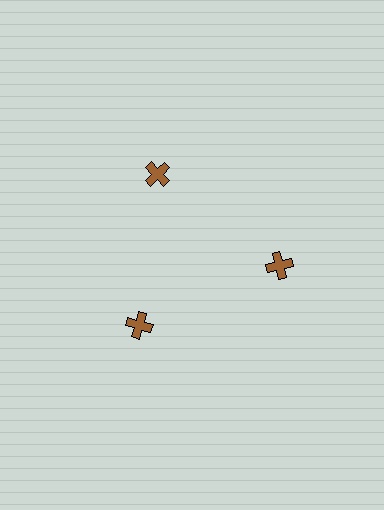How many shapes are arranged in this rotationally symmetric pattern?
There are 3 shapes, arranged in 3 groups of 1.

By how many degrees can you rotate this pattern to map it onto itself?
The pattern maps onto itself every 120 degrees of rotation.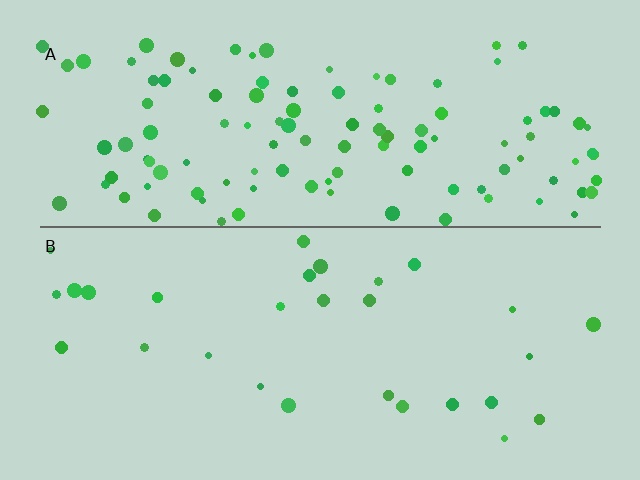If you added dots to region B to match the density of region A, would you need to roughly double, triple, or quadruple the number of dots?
Approximately quadruple.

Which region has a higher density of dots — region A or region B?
A (the top).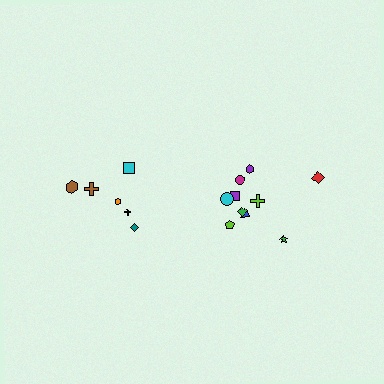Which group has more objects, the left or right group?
The right group.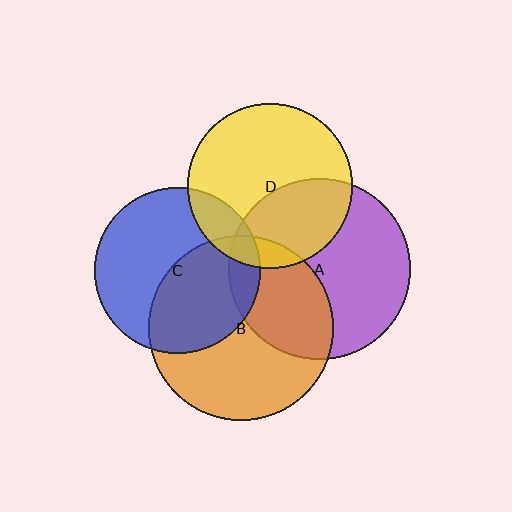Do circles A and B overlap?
Yes.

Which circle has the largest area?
Circle B (orange).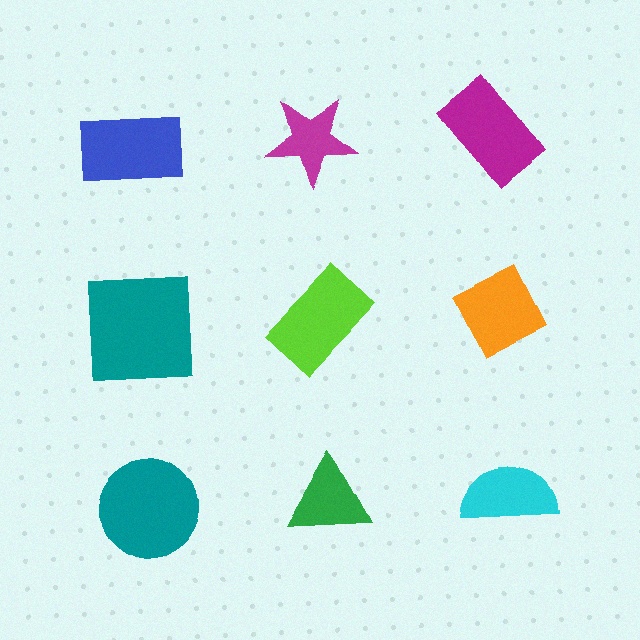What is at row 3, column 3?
A cyan semicircle.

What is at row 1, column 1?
A blue rectangle.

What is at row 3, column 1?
A teal circle.